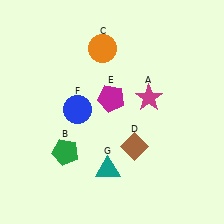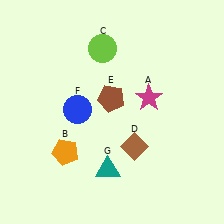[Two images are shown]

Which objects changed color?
B changed from green to orange. C changed from orange to lime. E changed from magenta to brown.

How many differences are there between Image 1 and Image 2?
There are 3 differences between the two images.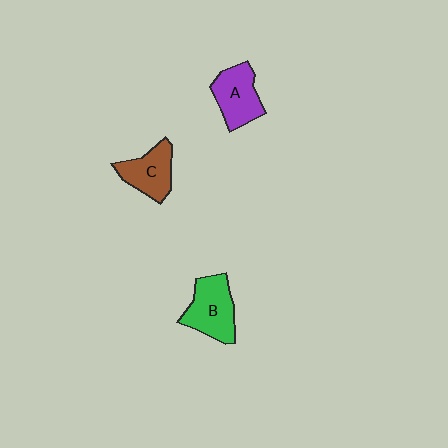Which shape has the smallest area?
Shape C (brown).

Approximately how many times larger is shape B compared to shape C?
Approximately 1.2 times.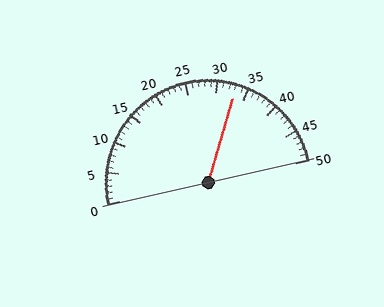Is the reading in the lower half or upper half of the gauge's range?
The reading is in the upper half of the range (0 to 50).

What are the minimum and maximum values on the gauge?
The gauge ranges from 0 to 50.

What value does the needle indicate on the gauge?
The needle indicates approximately 33.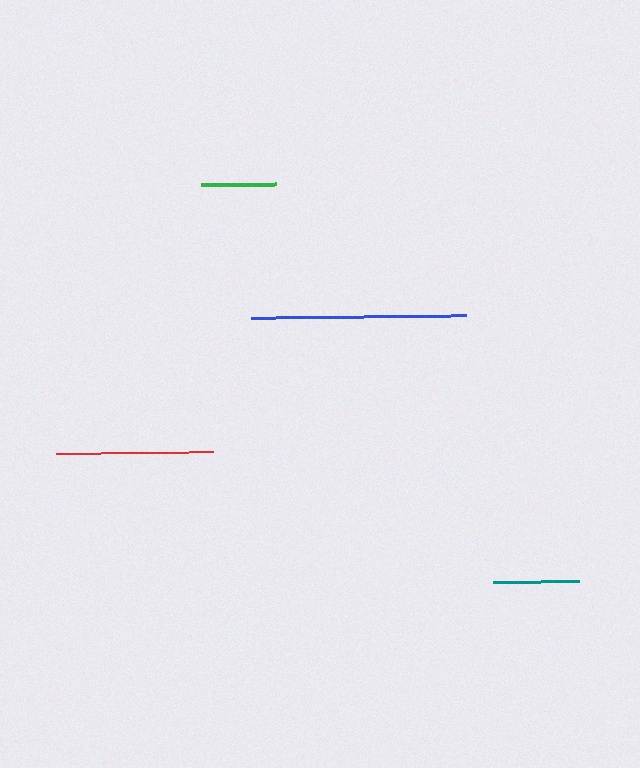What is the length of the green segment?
The green segment is approximately 75 pixels long.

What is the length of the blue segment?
The blue segment is approximately 215 pixels long.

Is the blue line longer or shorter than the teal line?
The blue line is longer than the teal line.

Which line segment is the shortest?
The green line is the shortest at approximately 75 pixels.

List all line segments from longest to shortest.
From longest to shortest: blue, red, teal, green.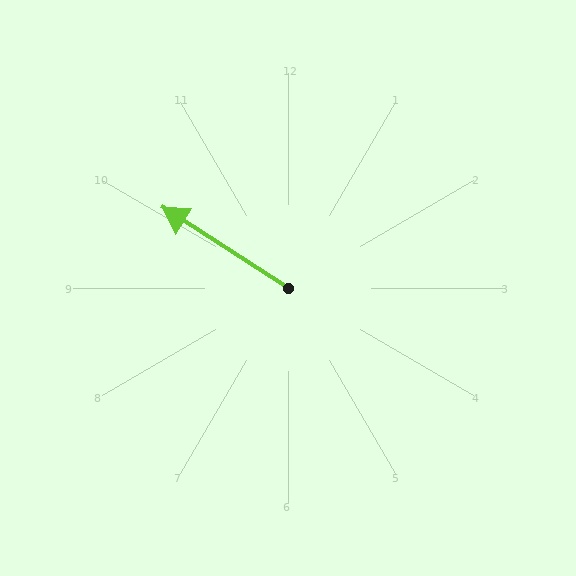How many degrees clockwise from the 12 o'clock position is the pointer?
Approximately 303 degrees.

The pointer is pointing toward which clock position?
Roughly 10 o'clock.